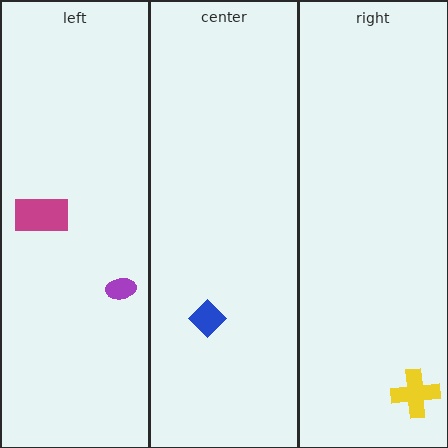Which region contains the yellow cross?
The right region.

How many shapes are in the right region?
1.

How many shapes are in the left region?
2.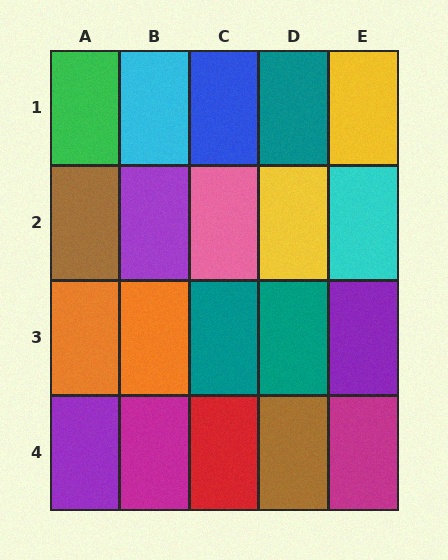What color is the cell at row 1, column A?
Green.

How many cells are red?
1 cell is red.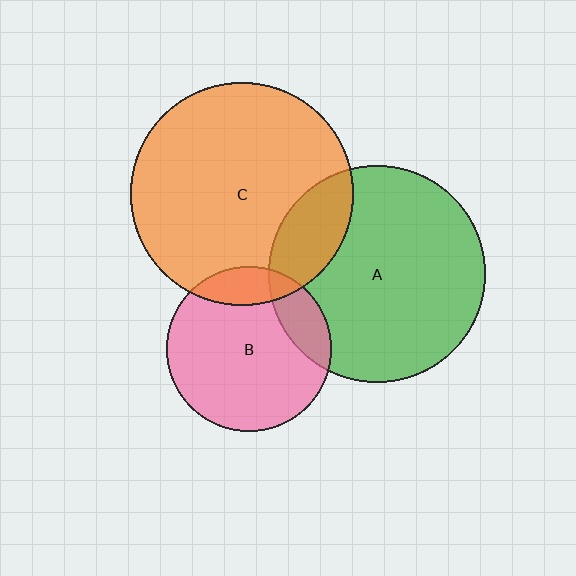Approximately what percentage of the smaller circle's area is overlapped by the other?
Approximately 15%.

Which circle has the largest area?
Circle C (orange).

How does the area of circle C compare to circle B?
Approximately 1.8 times.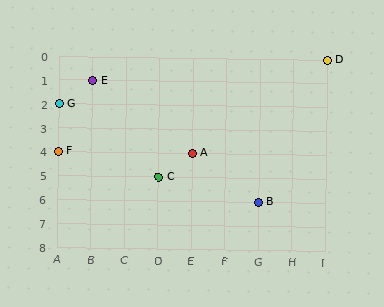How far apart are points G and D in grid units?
Points G and D are 8 columns and 2 rows apart (about 8.2 grid units diagonally).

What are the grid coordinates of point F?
Point F is at grid coordinates (A, 4).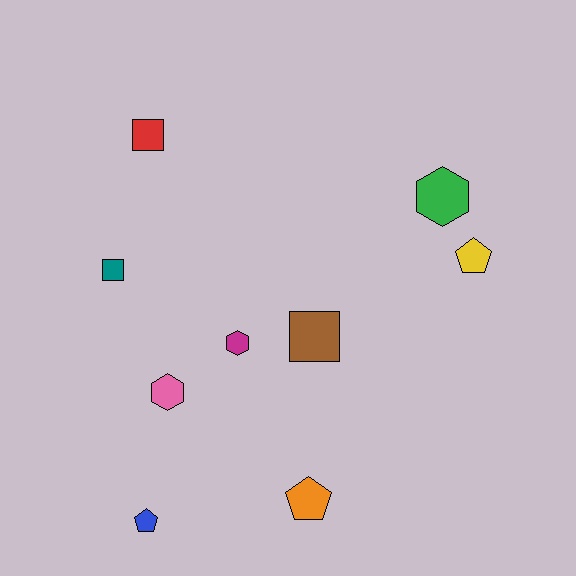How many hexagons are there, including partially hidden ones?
There are 3 hexagons.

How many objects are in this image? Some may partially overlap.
There are 9 objects.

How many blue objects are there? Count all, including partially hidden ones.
There is 1 blue object.